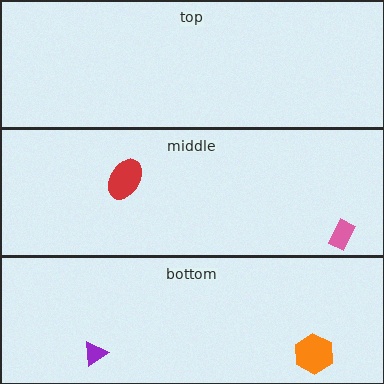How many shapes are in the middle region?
2.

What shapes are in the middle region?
The red ellipse, the pink rectangle.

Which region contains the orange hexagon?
The bottom region.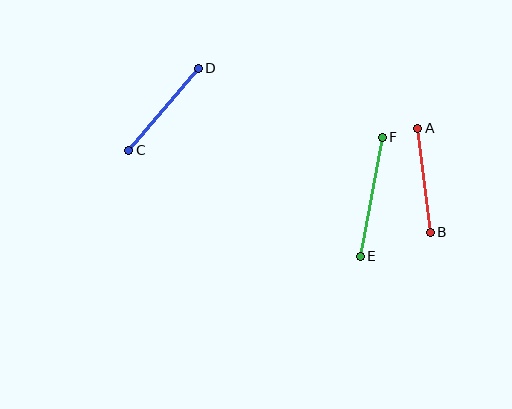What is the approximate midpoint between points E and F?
The midpoint is at approximately (371, 197) pixels.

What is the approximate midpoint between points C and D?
The midpoint is at approximately (163, 109) pixels.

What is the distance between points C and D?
The distance is approximately 108 pixels.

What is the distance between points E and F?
The distance is approximately 121 pixels.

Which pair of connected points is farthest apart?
Points E and F are farthest apart.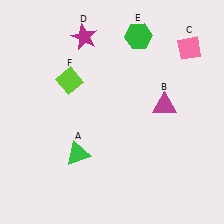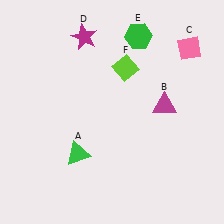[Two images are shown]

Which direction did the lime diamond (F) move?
The lime diamond (F) moved right.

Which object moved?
The lime diamond (F) moved right.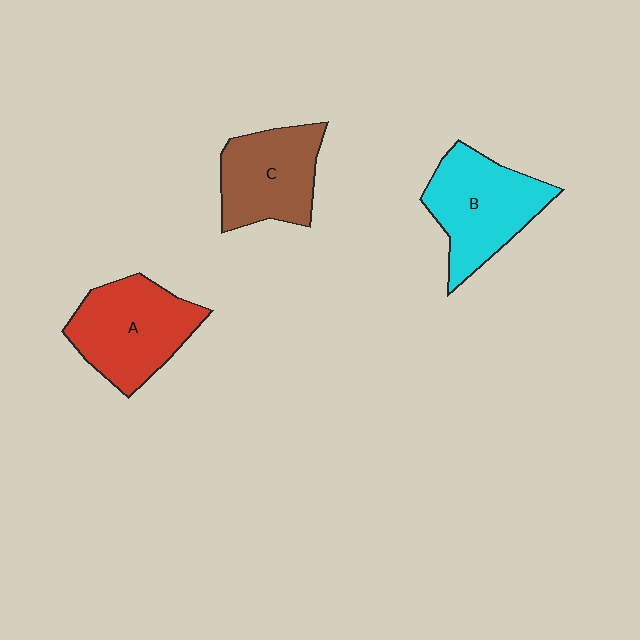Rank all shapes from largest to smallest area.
From largest to smallest: A (red), B (cyan), C (brown).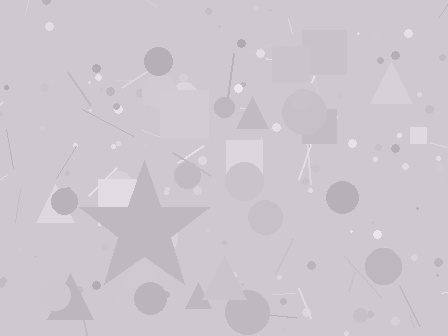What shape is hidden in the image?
A star is hidden in the image.